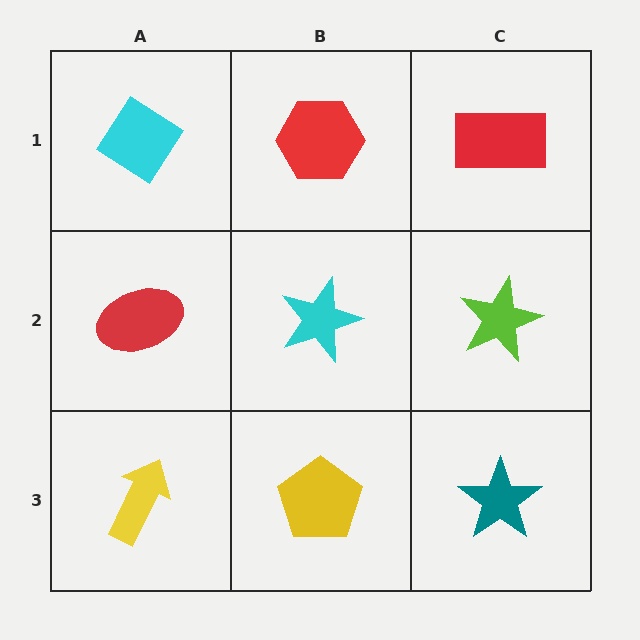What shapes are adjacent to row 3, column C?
A lime star (row 2, column C), a yellow pentagon (row 3, column B).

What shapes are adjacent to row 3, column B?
A cyan star (row 2, column B), a yellow arrow (row 3, column A), a teal star (row 3, column C).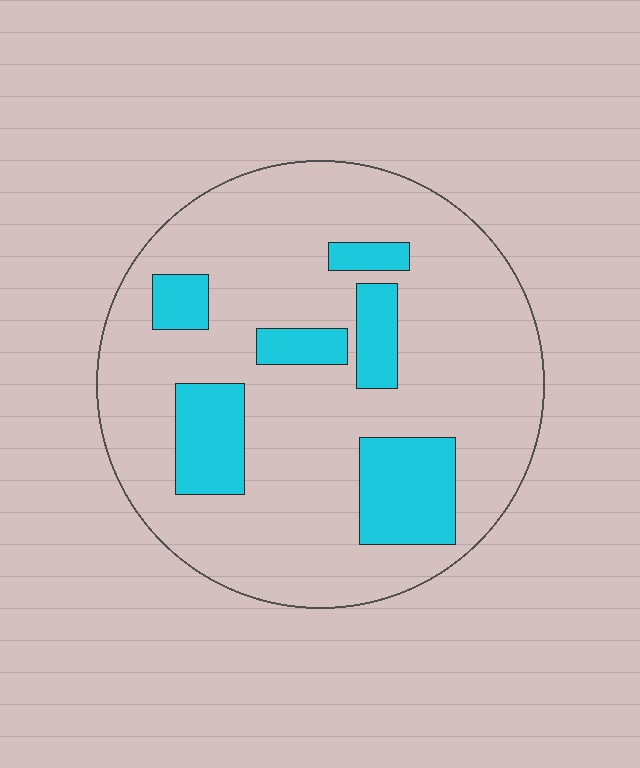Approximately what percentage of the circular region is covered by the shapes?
Approximately 20%.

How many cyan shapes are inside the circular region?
6.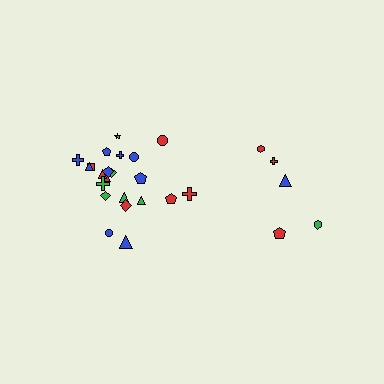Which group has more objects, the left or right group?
The left group.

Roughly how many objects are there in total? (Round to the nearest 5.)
Roughly 25 objects in total.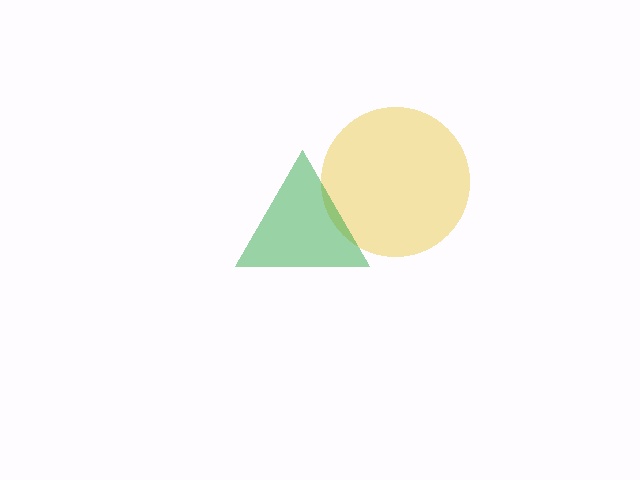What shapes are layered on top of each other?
The layered shapes are: a yellow circle, a green triangle.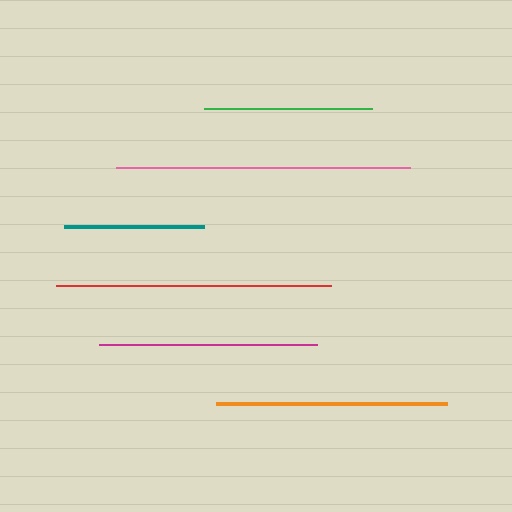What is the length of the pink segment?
The pink segment is approximately 295 pixels long.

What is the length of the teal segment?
The teal segment is approximately 140 pixels long.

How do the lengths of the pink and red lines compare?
The pink and red lines are approximately the same length.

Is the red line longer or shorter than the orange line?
The red line is longer than the orange line.